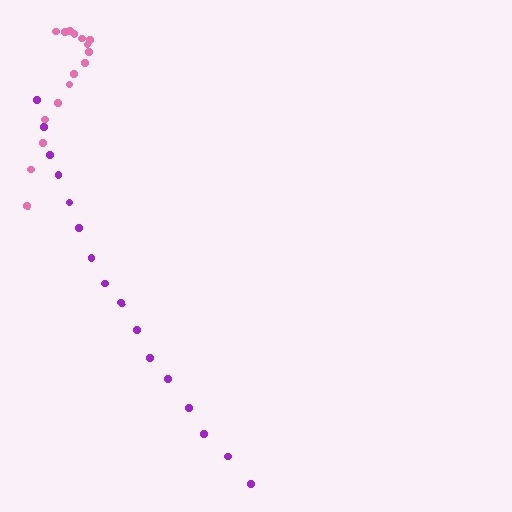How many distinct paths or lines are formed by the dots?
There are 2 distinct paths.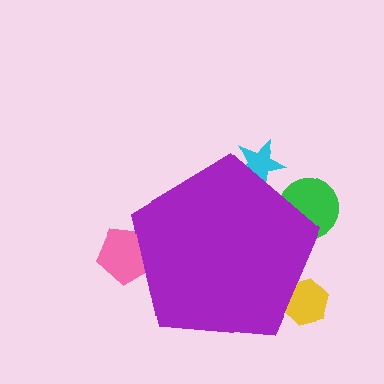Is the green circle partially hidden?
Yes, the green circle is partially hidden behind the purple pentagon.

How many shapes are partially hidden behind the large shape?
4 shapes are partially hidden.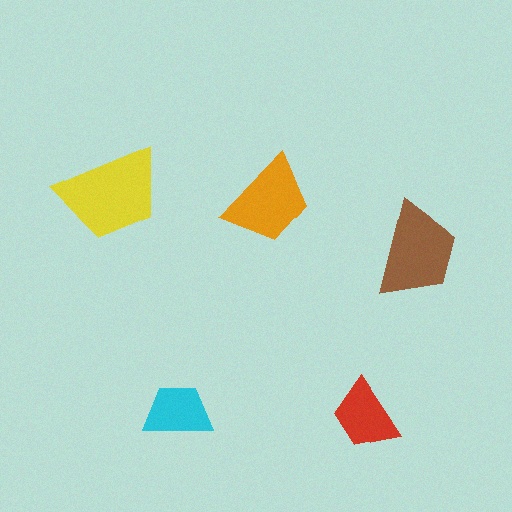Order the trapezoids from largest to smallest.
the yellow one, the brown one, the orange one, the red one, the cyan one.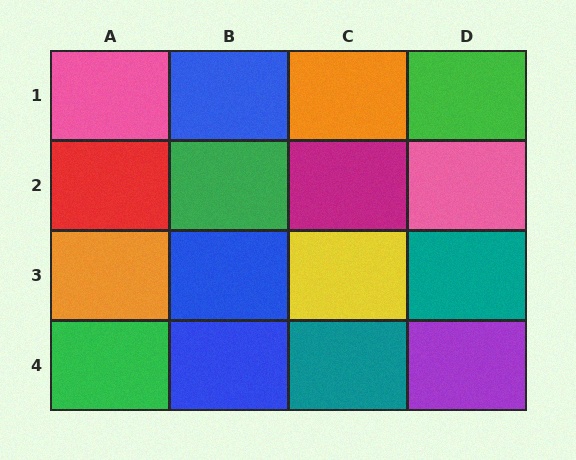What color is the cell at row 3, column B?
Blue.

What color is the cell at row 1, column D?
Green.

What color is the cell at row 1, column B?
Blue.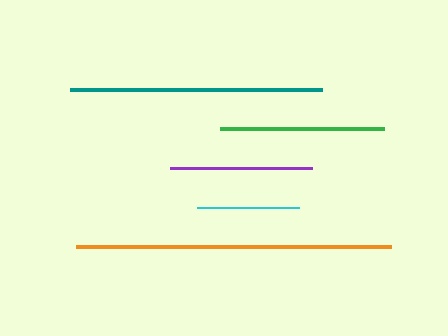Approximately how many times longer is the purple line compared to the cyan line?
The purple line is approximately 1.4 times the length of the cyan line.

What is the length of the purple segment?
The purple segment is approximately 142 pixels long.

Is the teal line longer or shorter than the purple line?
The teal line is longer than the purple line.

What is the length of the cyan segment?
The cyan segment is approximately 102 pixels long.